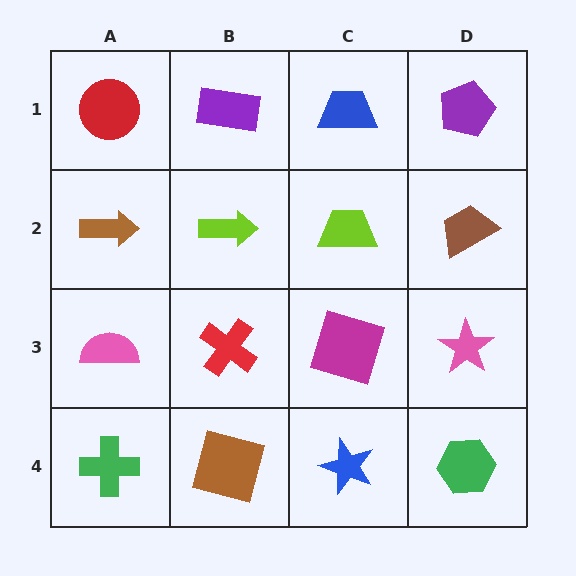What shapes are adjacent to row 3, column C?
A lime trapezoid (row 2, column C), a blue star (row 4, column C), a red cross (row 3, column B), a pink star (row 3, column D).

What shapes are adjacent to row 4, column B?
A red cross (row 3, column B), a green cross (row 4, column A), a blue star (row 4, column C).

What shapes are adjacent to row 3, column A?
A brown arrow (row 2, column A), a green cross (row 4, column A), a red cross (row 3, column B).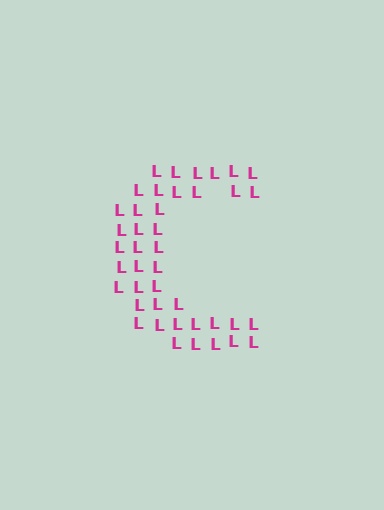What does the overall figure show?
The overall figure shows the letter C.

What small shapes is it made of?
It is made of small letter L's.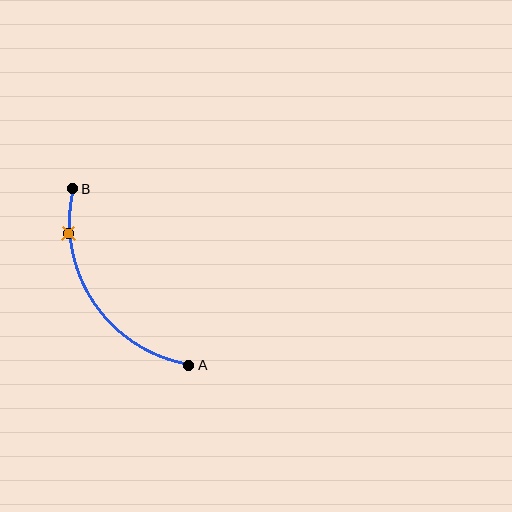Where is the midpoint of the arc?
The arc midpoint is the point on the curve farthest from the straight line joining A and B. It sits to the left of that line.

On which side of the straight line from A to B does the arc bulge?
The arc bulges to the left of the straight line connecting A and B.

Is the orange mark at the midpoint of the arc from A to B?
No. The orange mark lies on the arc but is closer to endpoint B. The arc midpoint would be at the point on the curve equidistant along the arc from both A and B.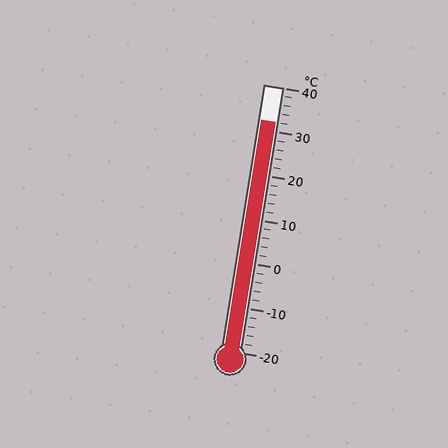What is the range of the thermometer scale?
The thermometer scale ranges from -20°C to 40°C.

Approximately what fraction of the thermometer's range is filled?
The thermometer is filled to approximately 85% of its range.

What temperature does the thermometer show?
The thermometer shows approximately 32°C.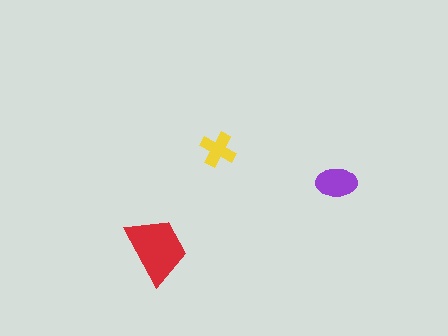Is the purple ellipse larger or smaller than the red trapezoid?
Smaller.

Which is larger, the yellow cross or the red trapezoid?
The red trapezoid.